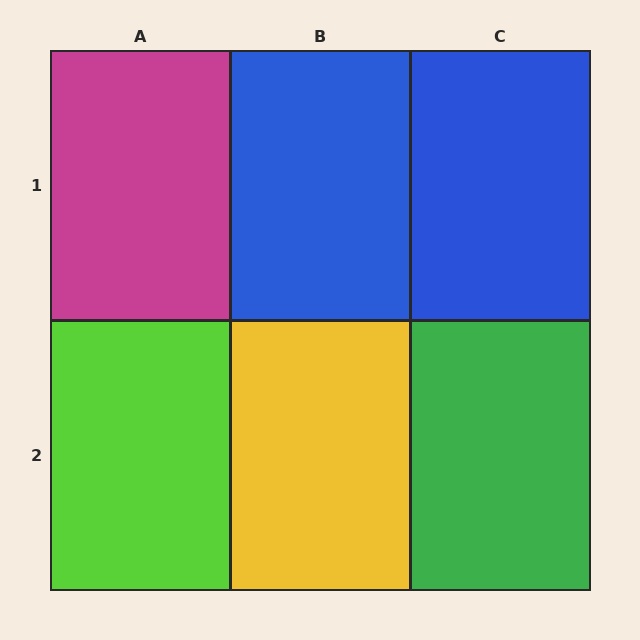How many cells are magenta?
1 cell is magenta.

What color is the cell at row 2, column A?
Lime.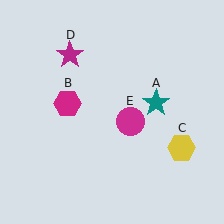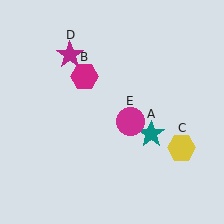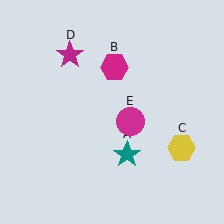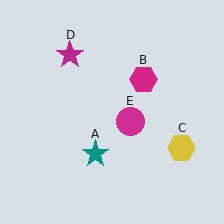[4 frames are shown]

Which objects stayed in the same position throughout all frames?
Yellow hexagon (object C) and magenta star (object D) and magenta circle (object E) remained stationary.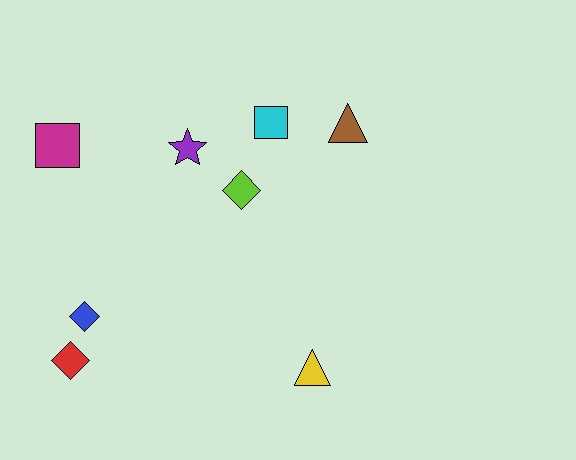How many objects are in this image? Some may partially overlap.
There are 8 objects.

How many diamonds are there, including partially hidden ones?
There are 3 diamonds.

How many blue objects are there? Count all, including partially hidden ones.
There is 1 blue object.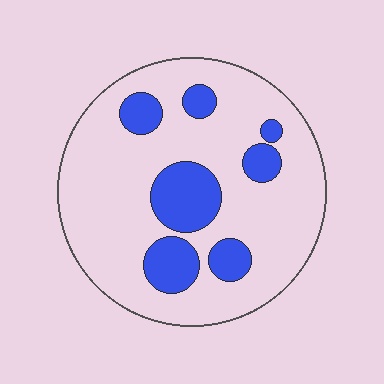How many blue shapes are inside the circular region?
7.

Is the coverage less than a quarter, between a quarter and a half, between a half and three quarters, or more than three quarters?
Less than a quarter.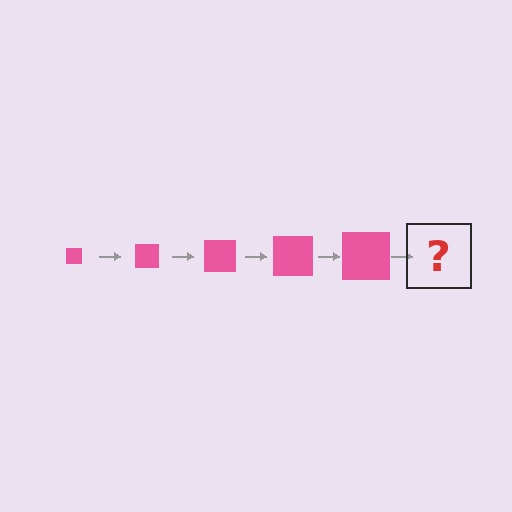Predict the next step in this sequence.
The next step is a pink square, larger than the previous one.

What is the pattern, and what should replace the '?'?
The pattern is that the square gets progressively larger each step. The '?' should be a pink square, larger than the previous one.